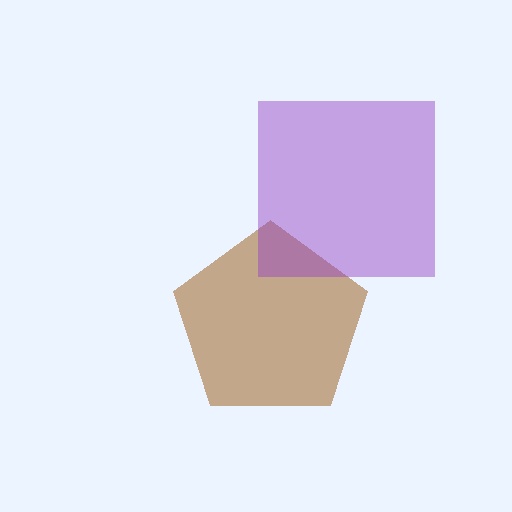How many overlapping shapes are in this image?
There are 2 overlapping shapes in the image.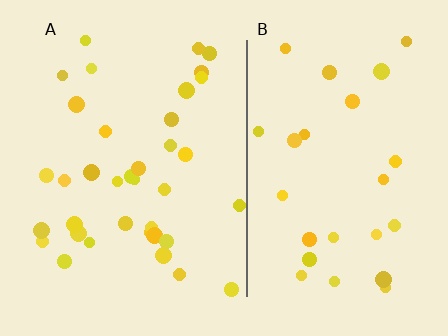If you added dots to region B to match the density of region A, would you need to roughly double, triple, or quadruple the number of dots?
Approximately double.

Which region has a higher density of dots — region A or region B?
A (the left).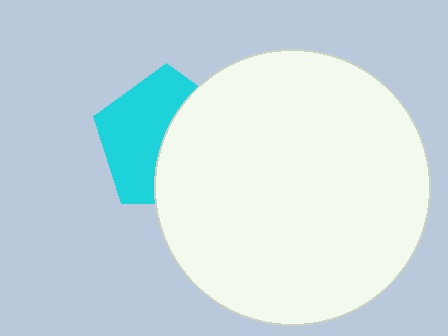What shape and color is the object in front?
The object in front is a white circle.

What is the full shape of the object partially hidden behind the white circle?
The partially hidden object is a cyan pentagon.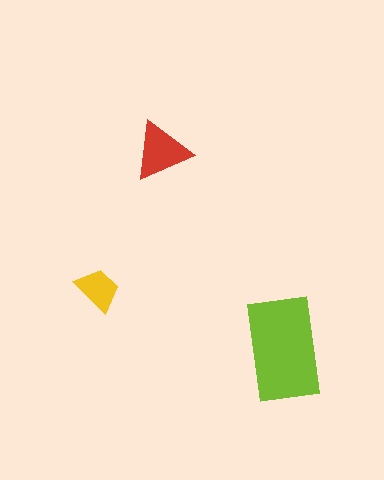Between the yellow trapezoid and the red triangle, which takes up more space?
The red triangle.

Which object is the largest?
The lime rectangle.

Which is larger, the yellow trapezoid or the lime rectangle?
The lime rectangle.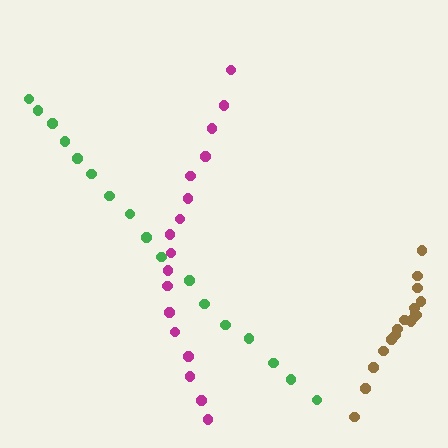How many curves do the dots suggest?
There are 3 distinct paths.